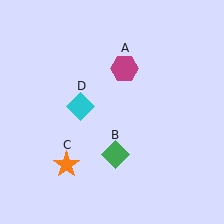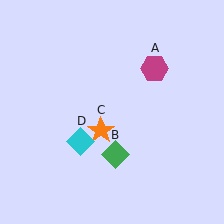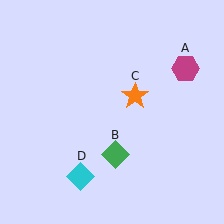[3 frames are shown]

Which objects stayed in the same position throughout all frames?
Green diamond (object B) remained stationary.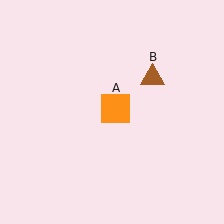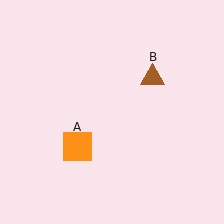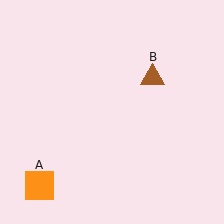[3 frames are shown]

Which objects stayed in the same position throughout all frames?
Brown triangle (object B) remained stationary.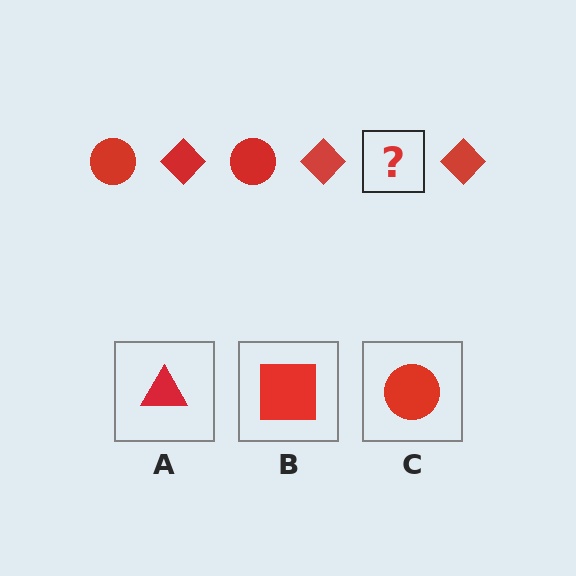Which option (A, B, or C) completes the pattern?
C.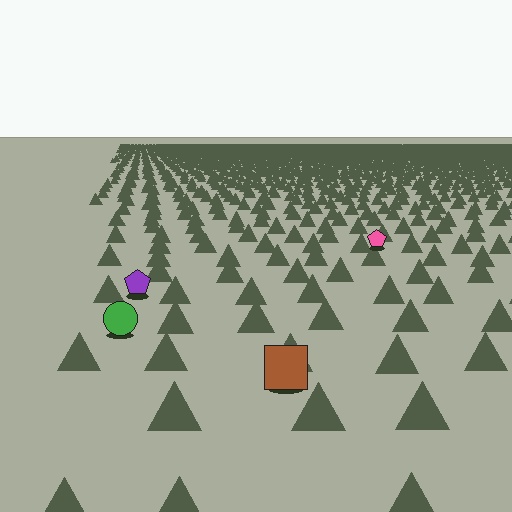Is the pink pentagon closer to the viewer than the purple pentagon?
No. The purple pentagon is closer — you can tell from the texture gradient: the ground texture is coarser near it.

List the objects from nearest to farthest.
From nearest to farthest: the brown square, the green circle, the purple pentagon, the pink pentagon.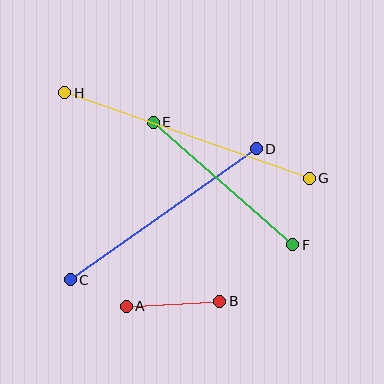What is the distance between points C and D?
The distance is approximately 228 pixels.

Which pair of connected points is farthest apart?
Points G and H are farthest apart.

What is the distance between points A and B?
The distance is approximately 94 pixels.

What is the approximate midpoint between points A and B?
The midpoint is at approximately (173, 304) pixels.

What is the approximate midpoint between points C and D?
The midpoint is at approximately (163, 214) pixels.